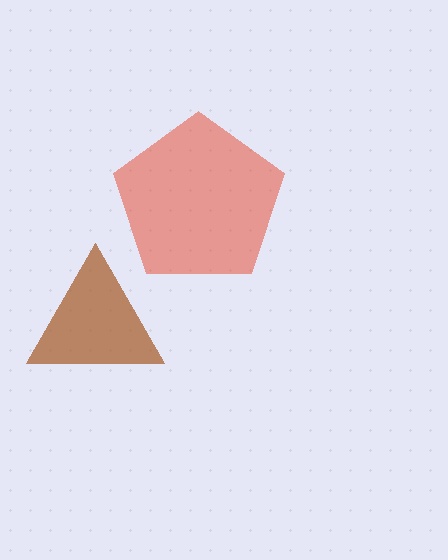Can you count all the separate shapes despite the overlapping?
Yes, there are 2 separate shapes.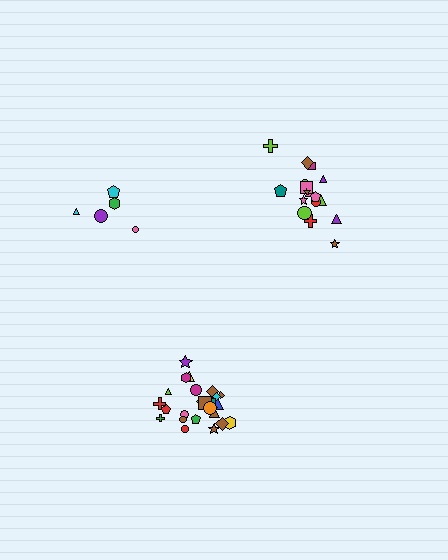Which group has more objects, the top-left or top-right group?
The top-right group.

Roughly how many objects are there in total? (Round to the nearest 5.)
Roughly 50 objects in total.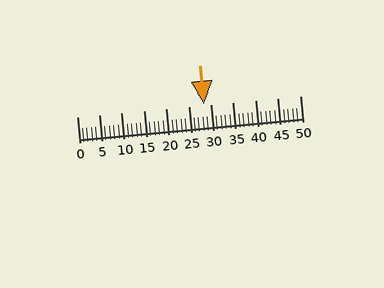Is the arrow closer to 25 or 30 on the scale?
The arrow is closer to 30.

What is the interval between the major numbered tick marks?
The major tick marks are spaced 5 units apart.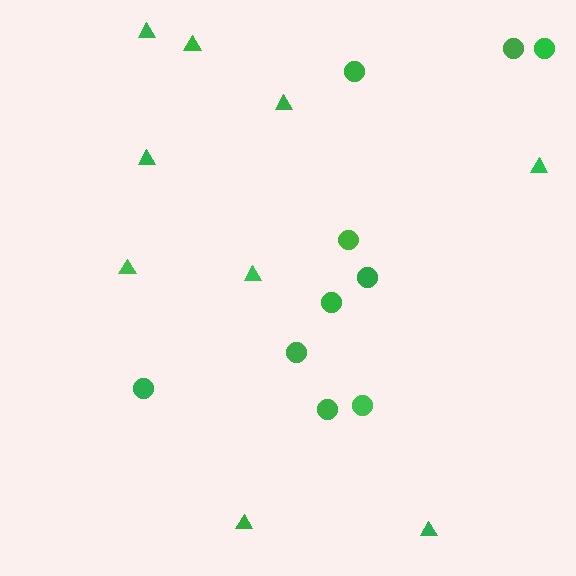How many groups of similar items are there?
There are 2 groups: one group of triangles (9) and one group of circles (10).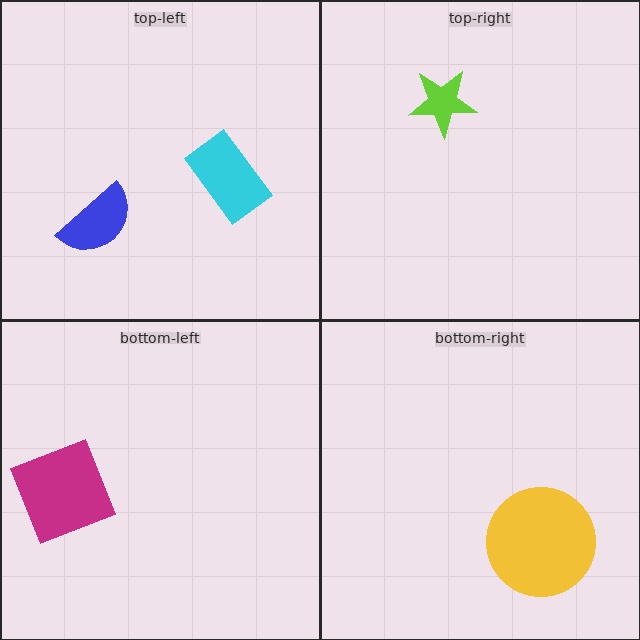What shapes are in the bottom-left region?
The magenta square.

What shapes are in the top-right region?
The lime star.